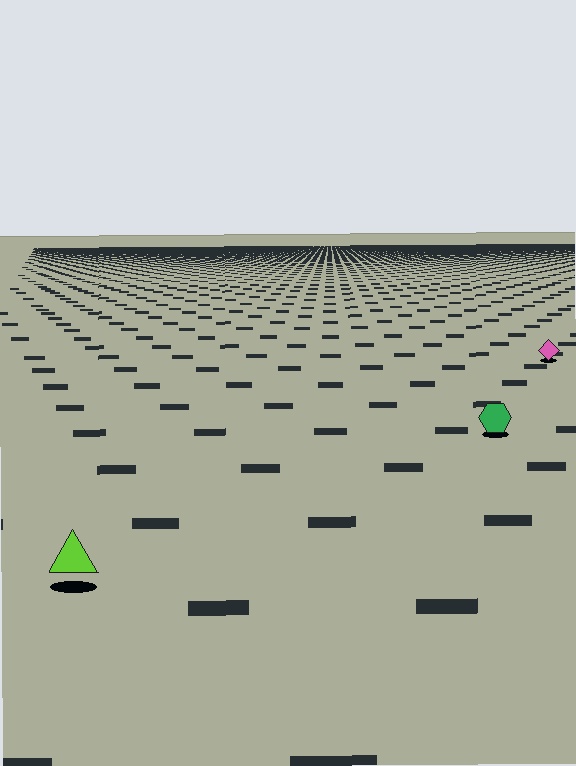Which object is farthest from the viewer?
The pink diamond is farthest from the viewer. It appears smaller and the ground texture around it is denser.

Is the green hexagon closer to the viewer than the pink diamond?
Yes. The green hexagon is closer — you can tell from the texture gradient: the ground texture is coarser near it.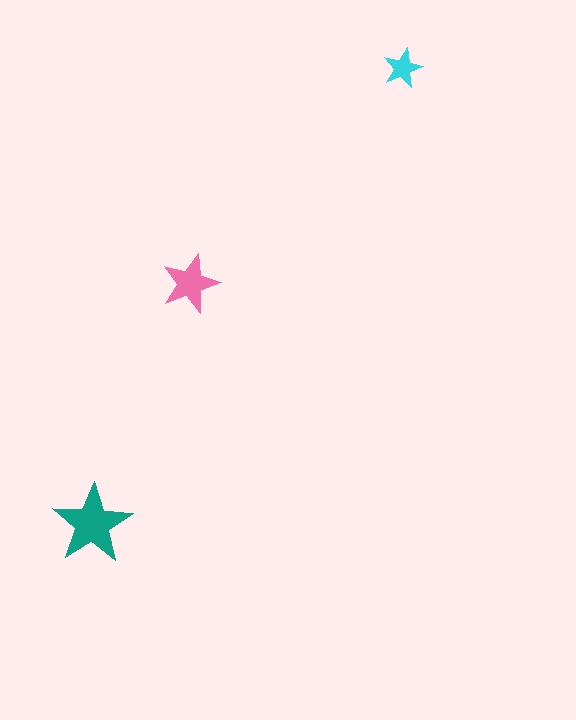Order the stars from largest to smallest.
the teal one, the pink one, the cyan one.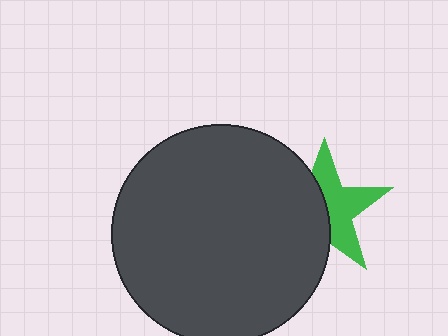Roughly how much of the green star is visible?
About half of it is visible (roughly 52%).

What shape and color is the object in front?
The object in front is a dark gray circle.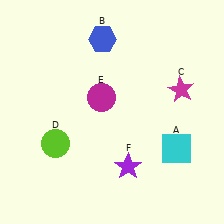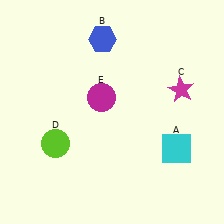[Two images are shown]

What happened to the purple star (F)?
The purple star (F) was removed in Image 2. It was in the bottom-right area of Image 1.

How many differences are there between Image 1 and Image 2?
There is 1 difference between the two images.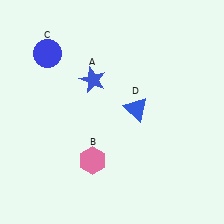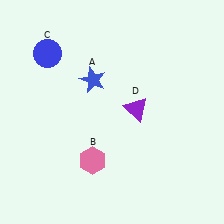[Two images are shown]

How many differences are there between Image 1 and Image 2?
There is 1 difference between the two images.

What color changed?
The triangle (D) changed from blue in Image 1 to purple in Image 2.